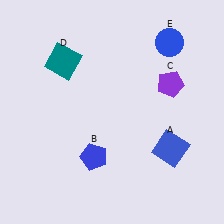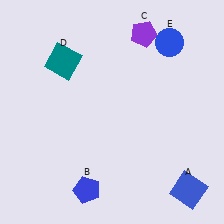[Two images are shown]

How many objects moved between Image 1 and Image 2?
3 objects moved between the two images.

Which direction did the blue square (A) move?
The blue square (A) moved down.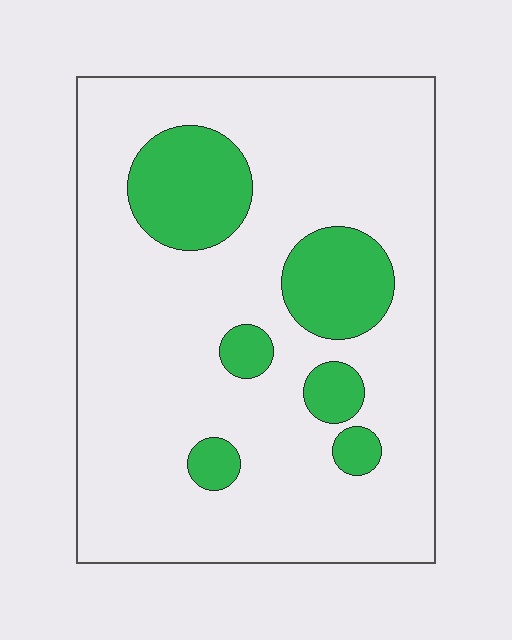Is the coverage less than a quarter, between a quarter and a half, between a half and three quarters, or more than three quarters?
Less than a quarter.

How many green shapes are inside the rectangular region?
6.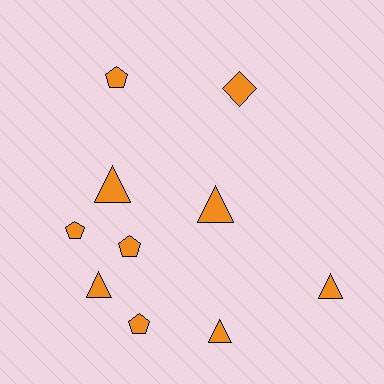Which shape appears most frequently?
Triangle, with 5 objects.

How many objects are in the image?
There are 10 objects.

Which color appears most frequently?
Orange, with 10 objects.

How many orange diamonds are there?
There is 1 orange diamond.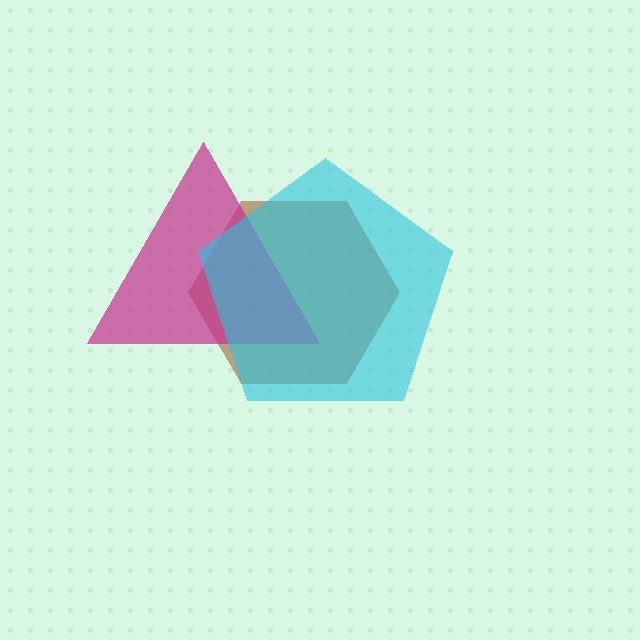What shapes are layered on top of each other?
The layered shapes are: a brown hexagon, a magenta triangle, a cyan pentagon.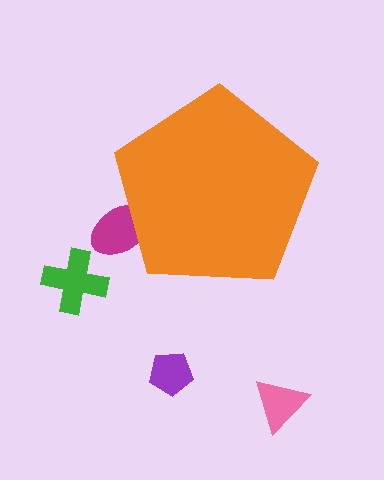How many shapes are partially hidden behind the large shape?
1 shape is partially hidden.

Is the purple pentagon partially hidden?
No, the purple pentagon is fully visible.